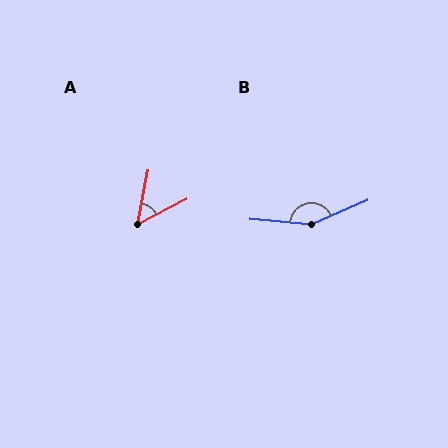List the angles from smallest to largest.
A (51°), B (152°).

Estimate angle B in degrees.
Approximately 152 degrees.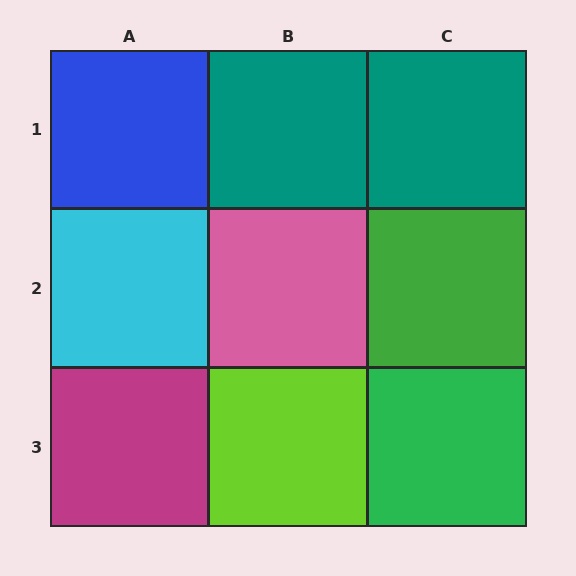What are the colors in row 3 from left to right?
Magenta, lime, green.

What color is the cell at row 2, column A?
Cyan.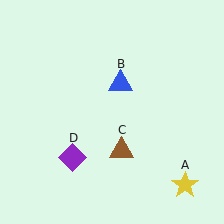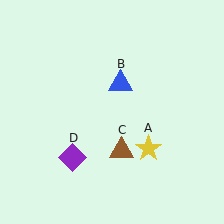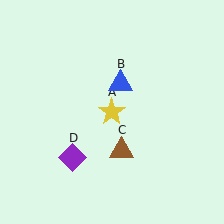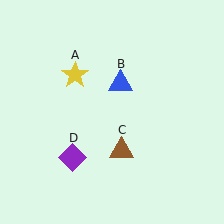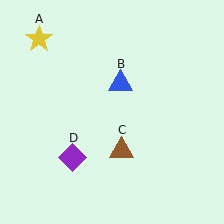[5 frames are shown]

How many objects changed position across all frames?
1 object changed position: yellow star (object A).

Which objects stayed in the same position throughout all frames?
Blue triangle (object B) and brown triangle (object C) and purple diamond (object D) remained stationary.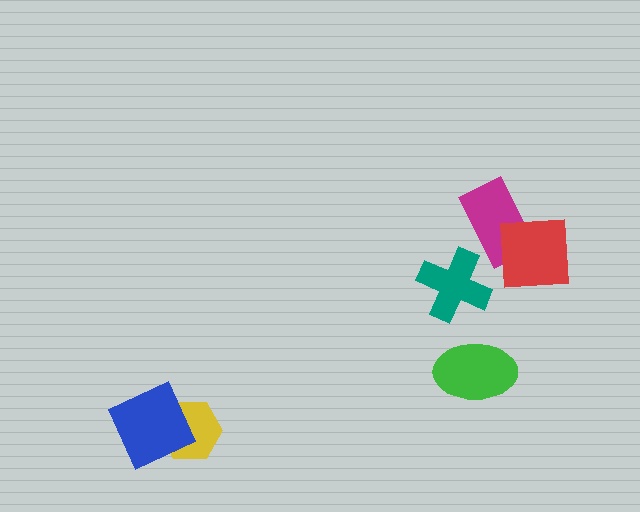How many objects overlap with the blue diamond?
1 object overlaps with the blue diamond.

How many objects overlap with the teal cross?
0 objects overlap with the teal cross.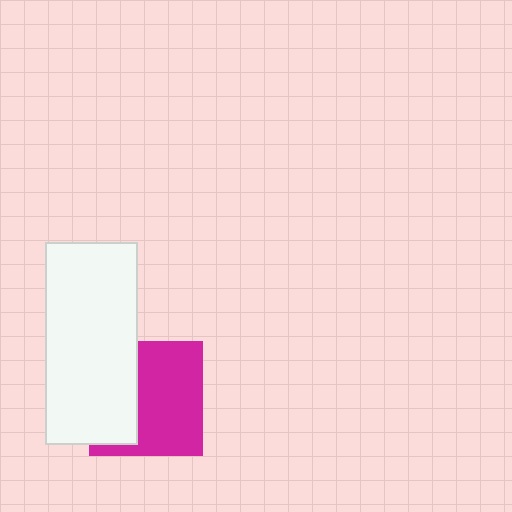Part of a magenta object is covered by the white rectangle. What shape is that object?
It is a square.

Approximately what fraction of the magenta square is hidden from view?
Roughly 38% of the magenta square is hidden behind the white rectangle.